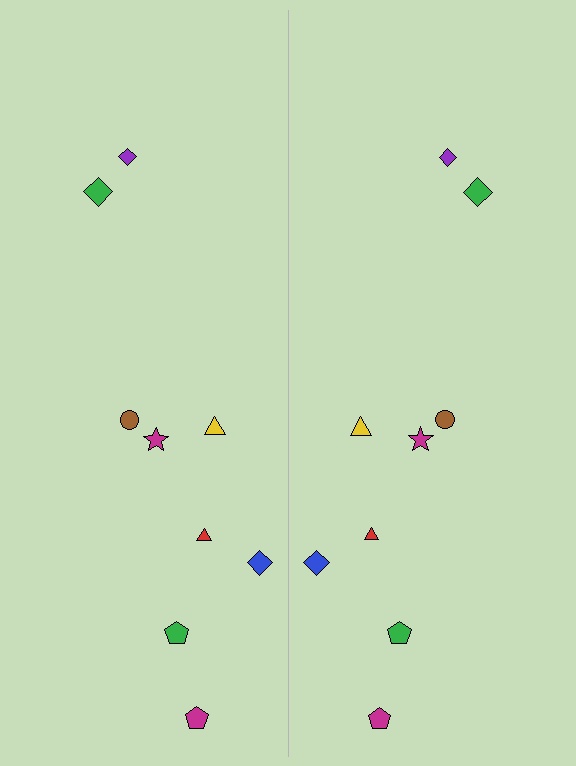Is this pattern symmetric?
Yes, this pattern has bilateral (reflection) symmetry.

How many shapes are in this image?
There are 18 shapes in this image.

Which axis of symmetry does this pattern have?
The pattern has a vertical axis of symmetry running through the center of the image.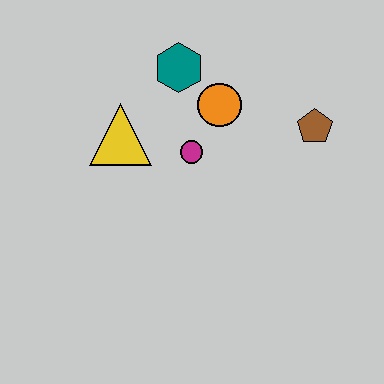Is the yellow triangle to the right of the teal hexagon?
No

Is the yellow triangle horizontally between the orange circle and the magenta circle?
No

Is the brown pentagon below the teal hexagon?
Yes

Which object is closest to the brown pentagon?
The orange circle is closest to the brown pentagon.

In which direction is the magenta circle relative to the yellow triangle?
The magenta circle is to the right of the yellow triangle.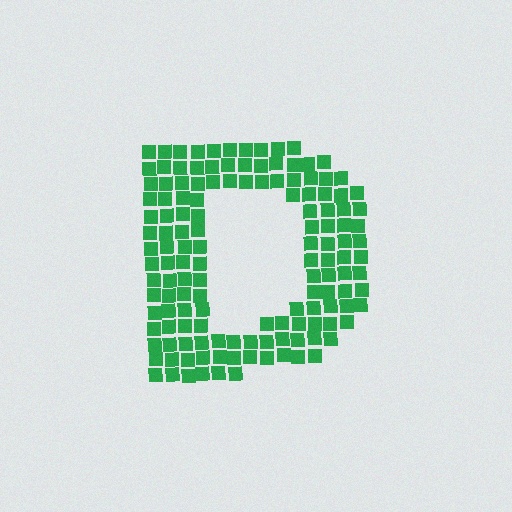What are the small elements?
The small elements are squares.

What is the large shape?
The large shape is the letter D.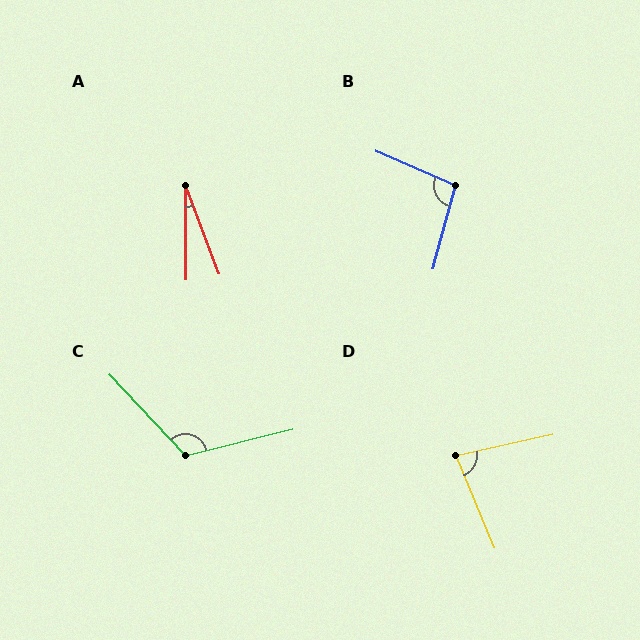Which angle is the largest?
C, at approximately 119 degrees.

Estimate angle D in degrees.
Approximately 80 degrees.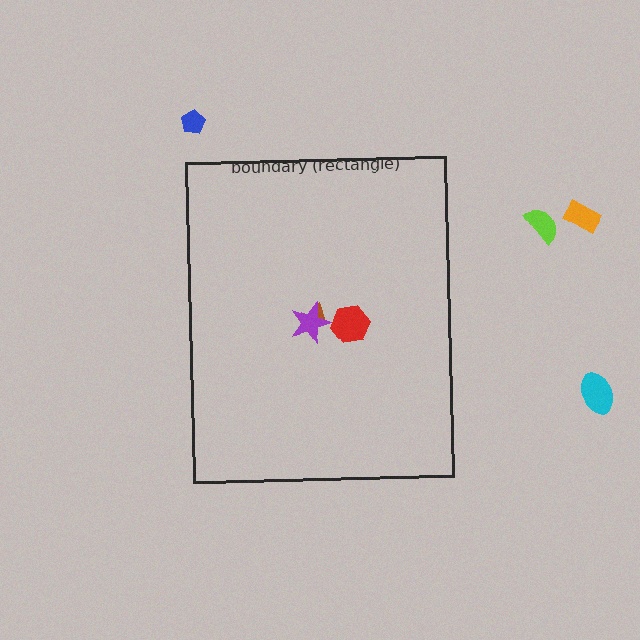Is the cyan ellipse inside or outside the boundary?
Outside.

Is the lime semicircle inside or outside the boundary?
Outside.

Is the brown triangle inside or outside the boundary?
Inside.